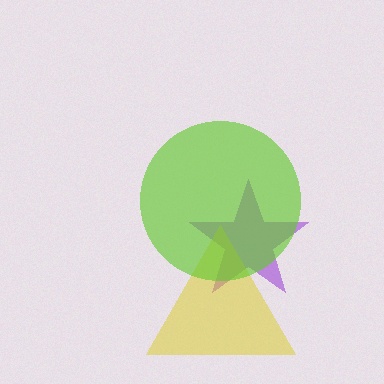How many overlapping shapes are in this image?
There are 3 overlapping shapes in the image.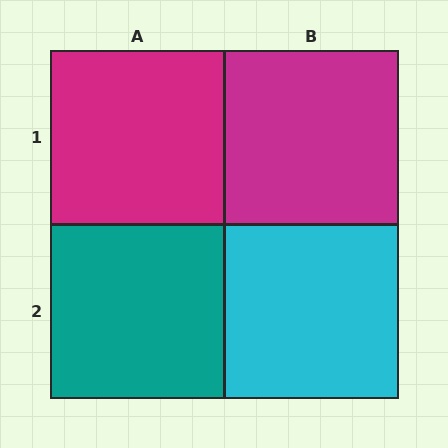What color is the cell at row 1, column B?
Magenta.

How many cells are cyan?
1 cell is cyan.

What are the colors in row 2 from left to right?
Teal, cyan.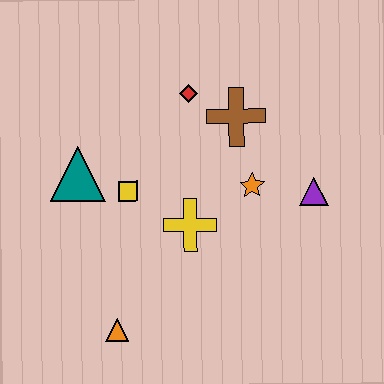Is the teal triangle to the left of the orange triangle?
Yes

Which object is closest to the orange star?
The purple triangle is closest to the orange star.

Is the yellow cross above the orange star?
No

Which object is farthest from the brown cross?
The orange triangle is farthest from the brown cross.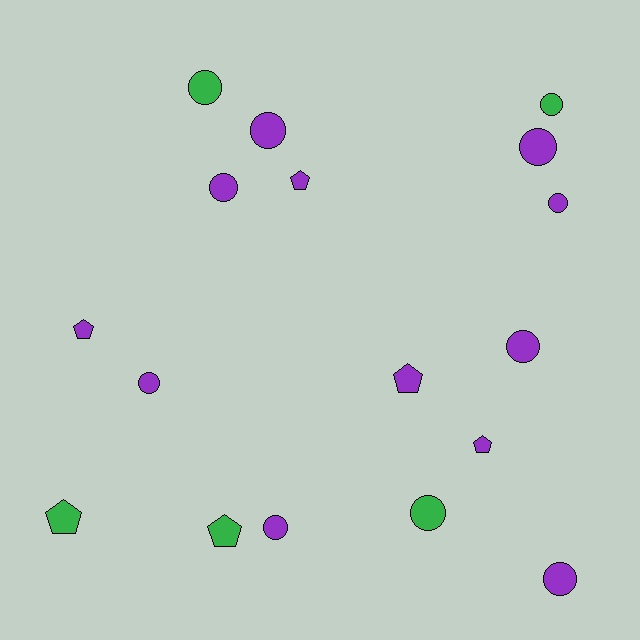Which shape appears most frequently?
Circle, with 11 objects.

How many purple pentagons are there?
There are 4 purple pentagons.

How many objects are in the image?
There are 17 objects.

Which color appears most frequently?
Purple, with 12 objects.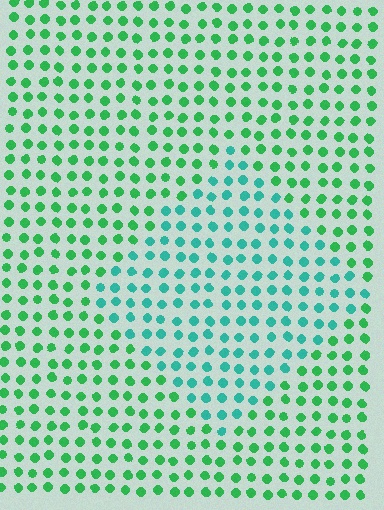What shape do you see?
I see a diamond.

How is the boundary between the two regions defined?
The boundary is defined purely by a slight shift in hue (about 35 degrees). Spacing, size, and orientation are identical on both sides.